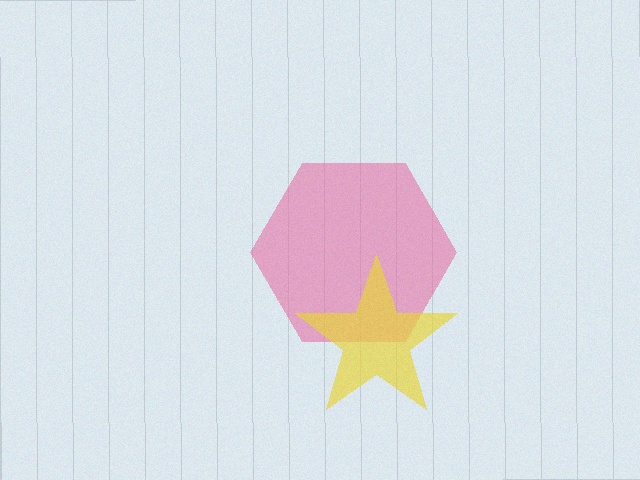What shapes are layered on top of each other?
The layered shapes are: a pink hexagon, a yellow star.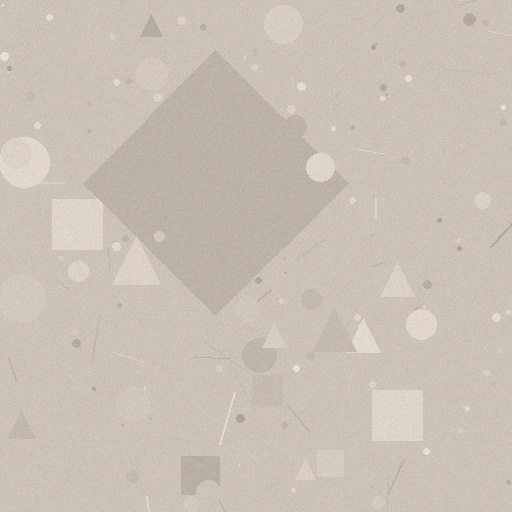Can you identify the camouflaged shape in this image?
The camouflaged shape is a diamond.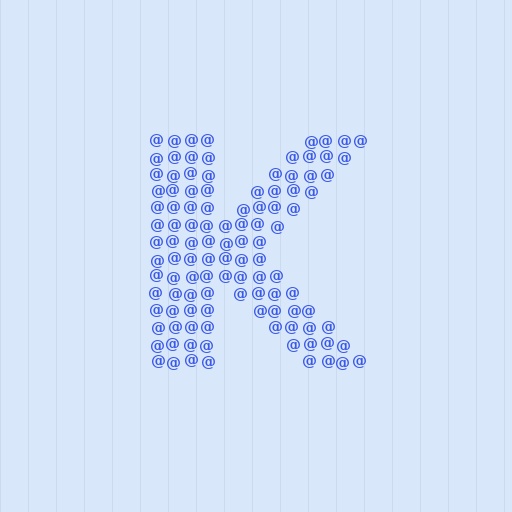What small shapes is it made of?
It is made of small at signs.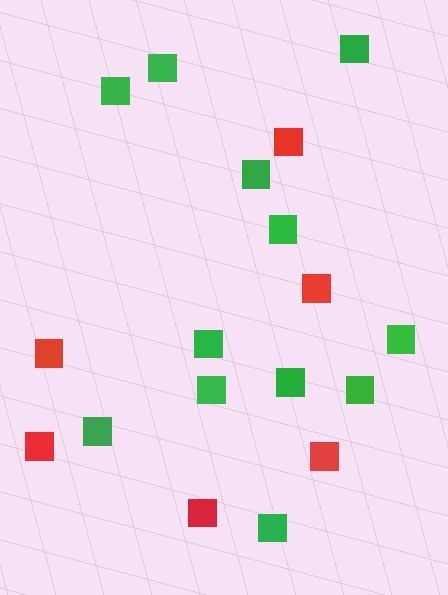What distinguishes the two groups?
There are 2 groups: one group of red squares (6) and one group of green squares (12).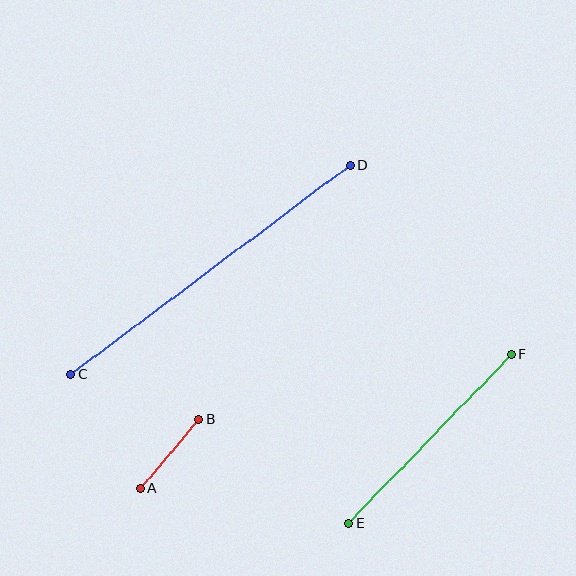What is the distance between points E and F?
The distance is approximately 234 pixels.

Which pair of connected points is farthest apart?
Points C and D are farthest apart.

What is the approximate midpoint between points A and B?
The midpoint is at approximately (170, 454) pixels.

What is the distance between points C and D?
The distance is approximately 349 pixels.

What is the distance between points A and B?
The distance is approximately 91 pixels.